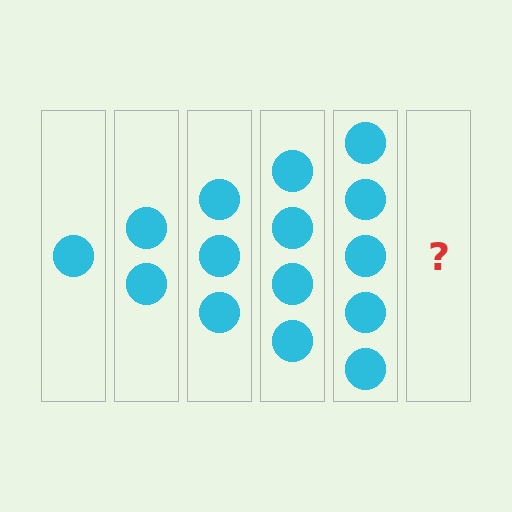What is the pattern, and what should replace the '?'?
The pattern is that each step adds one more circle. The '?' should be 6 circles.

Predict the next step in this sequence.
The next step is 6 circles.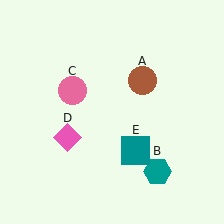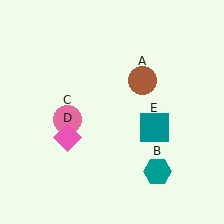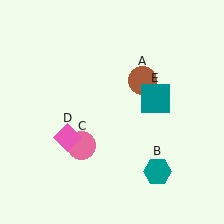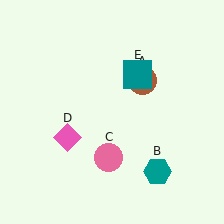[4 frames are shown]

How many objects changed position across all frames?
2 objects changed position: pink circle (object C), teal square (object E).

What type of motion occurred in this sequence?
The pink circle (object C), teal square (object E) rotated counterclockwise around the center of the scene.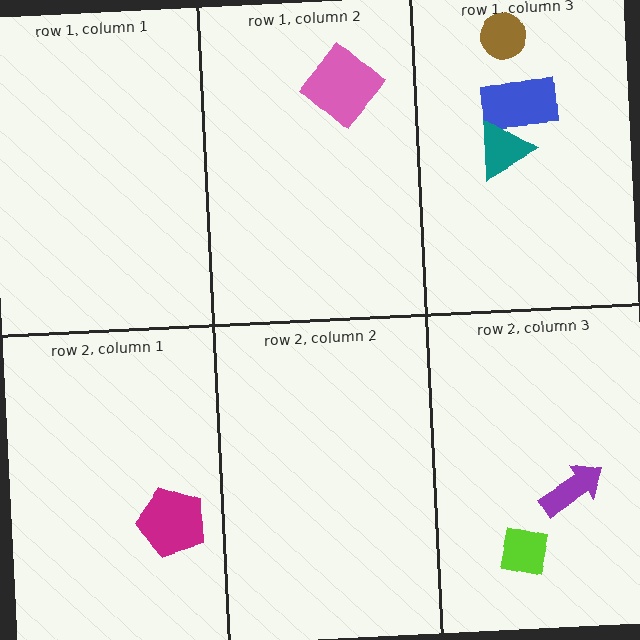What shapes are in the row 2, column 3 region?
The lime square, the purple arrow.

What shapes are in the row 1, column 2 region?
The pink diamond.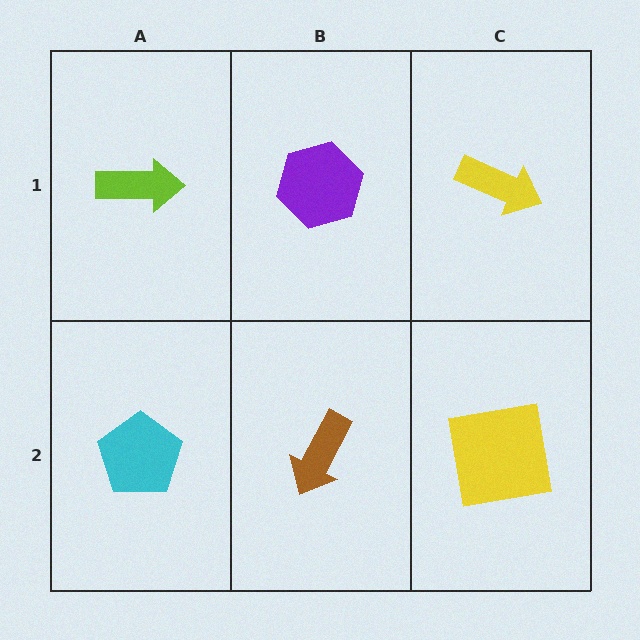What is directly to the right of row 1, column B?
A yellow arrow.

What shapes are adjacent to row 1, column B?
A brown arrow (row 2, column B), a lime arrow (row 1, column A), a yellow arrow (row 1, column C).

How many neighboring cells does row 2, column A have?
2.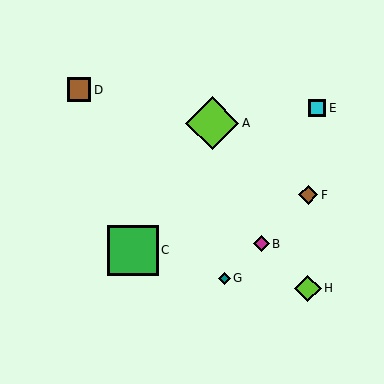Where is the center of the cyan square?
The center of the cyan square is at (317, 108).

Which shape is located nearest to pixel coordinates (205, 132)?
The lime diamond (labeled A) at (212, 123) is nearest to that location.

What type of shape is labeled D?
Shape D is a brown square.